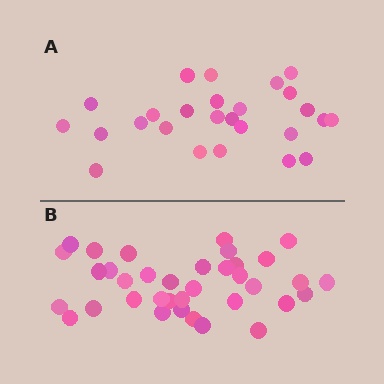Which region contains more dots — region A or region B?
Region B (the bottom region) has more dots.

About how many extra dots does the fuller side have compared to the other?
Region B has roughly 10 or so more dots than region A.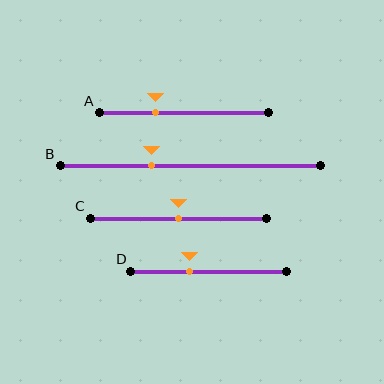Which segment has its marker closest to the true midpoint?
Segment C has its marker closest to the true midpoint.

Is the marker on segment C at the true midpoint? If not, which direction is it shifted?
Yes, the marker on segment C is at the true midpoint.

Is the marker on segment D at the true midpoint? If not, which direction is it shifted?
No, the marker on segment D is shifted to the left by about 12% of the segment length.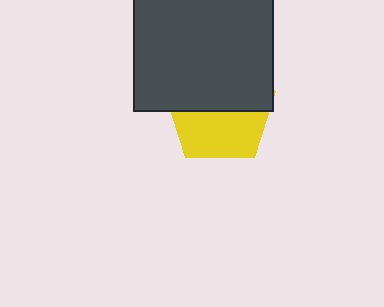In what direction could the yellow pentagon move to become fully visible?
The yellow pentagon could move down. That would shift it out from behind the dark gray square entirely.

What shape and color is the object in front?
The object in front is a dark gray square.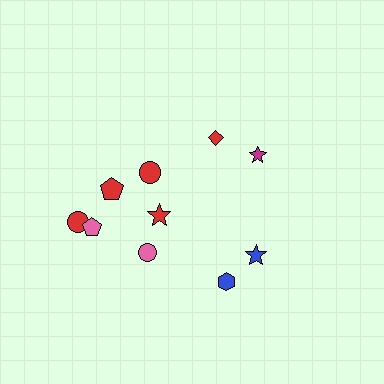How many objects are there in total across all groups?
There are 10 objects.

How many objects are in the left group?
There are 6 objects.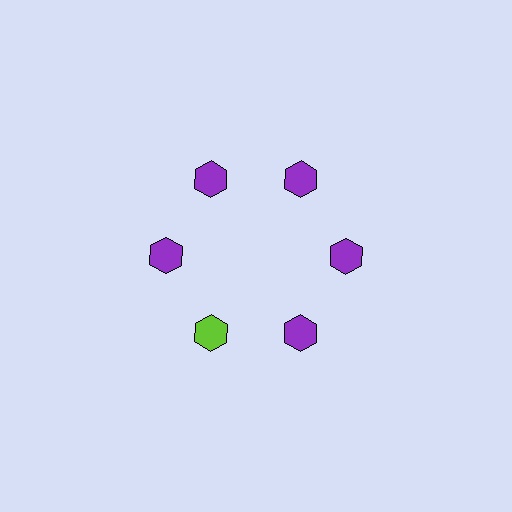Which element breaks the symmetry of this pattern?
The lime hexagon at roughly the 7 o'clock position breaks the symmetry. All other shapes are purple hexagons.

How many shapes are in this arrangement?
There are 6 shapes arranged in a ring pattern.